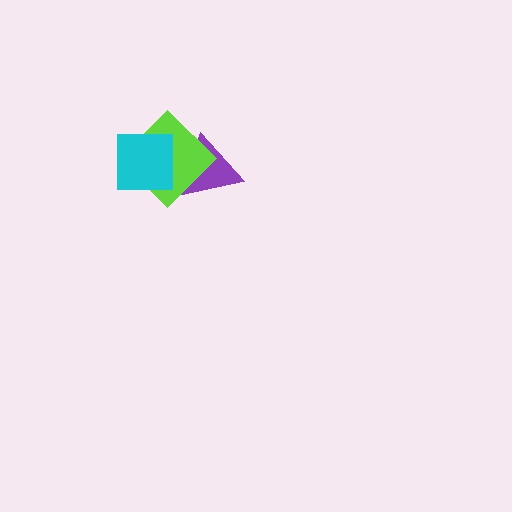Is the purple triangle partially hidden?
Yes, it is partially covered by another shape.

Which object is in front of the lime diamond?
The cyan square is in front of the lime diamond.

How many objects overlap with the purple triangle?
1 object overlaps with the purple triangle.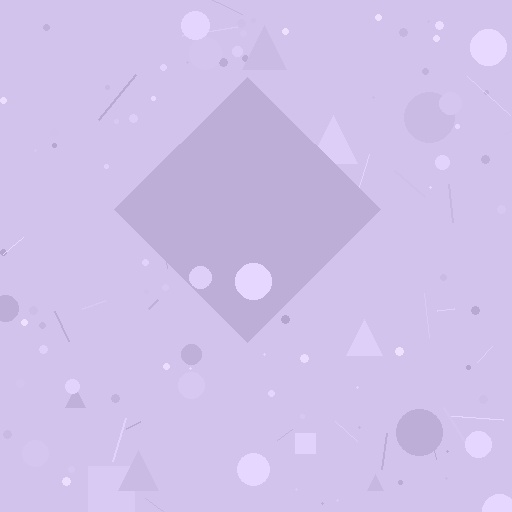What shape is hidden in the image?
A diamond is hidden in the image.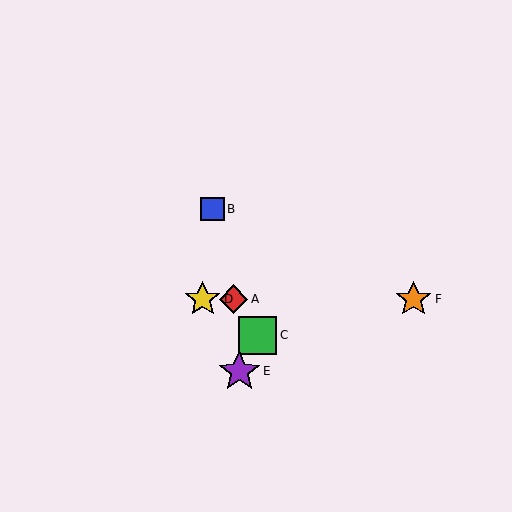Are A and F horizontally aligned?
Yes, both are at y≈299.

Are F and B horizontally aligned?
No, F is at y≈299 and B is at y≈209.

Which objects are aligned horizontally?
Objects A, D, F are aligned horizontally.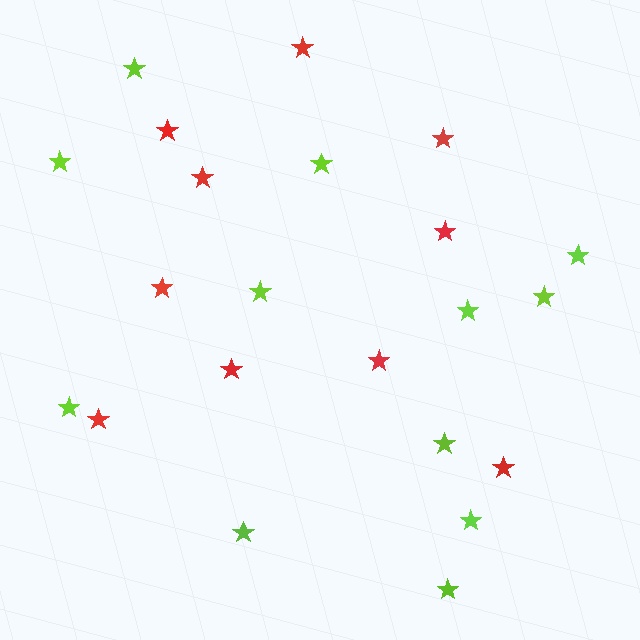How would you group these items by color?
There are 2 groups: one group of lime stars (12) and one group of red stars (10).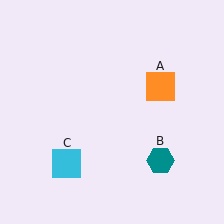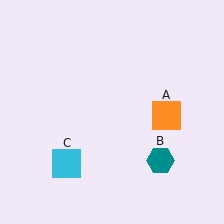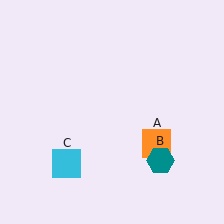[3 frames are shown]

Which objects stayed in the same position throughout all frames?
Teal hexagon (object B) and cyan square (object C) remained stationary.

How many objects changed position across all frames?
1 object changed position: orange square (object A).